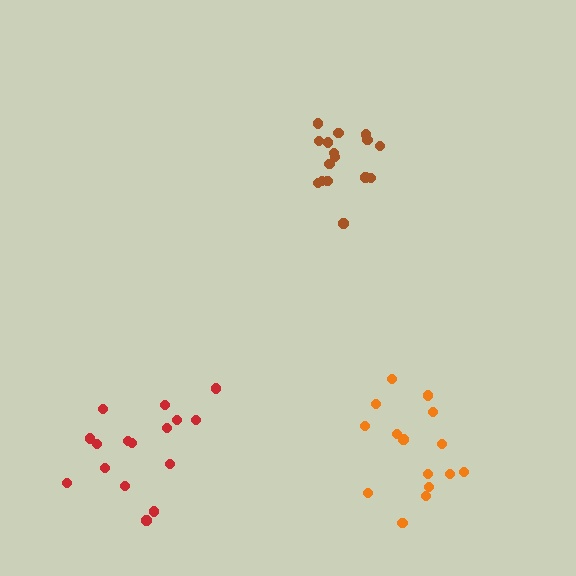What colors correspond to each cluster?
The clusters are colored: brown, red, orange.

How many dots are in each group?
Group 1: 16 dots, Group 2: 16 dots, Group 3: 15 dots (47 total).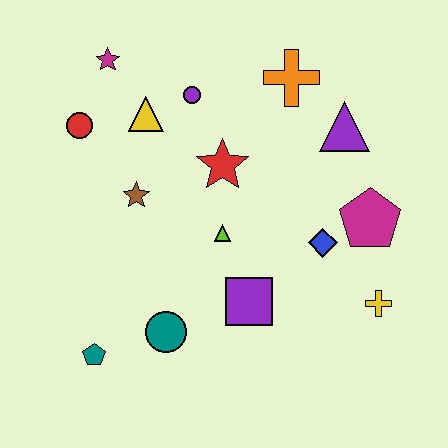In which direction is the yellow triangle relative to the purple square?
The yellow triangle is above the purple square.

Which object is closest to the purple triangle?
The orange cross is closest to the purple triangle.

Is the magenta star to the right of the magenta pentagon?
No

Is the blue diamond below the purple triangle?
Yes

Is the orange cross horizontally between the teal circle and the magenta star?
No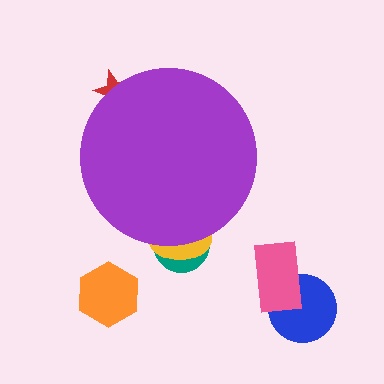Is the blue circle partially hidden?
No, the blue circle is fully visible.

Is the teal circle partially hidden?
Yes, the teal circle is partially hidden behind the purple circle.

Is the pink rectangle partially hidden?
No, the pink rectangle is fully visible.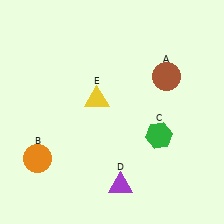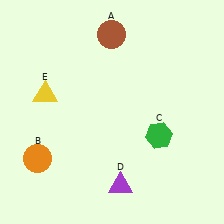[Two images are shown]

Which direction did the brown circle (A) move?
The brown circle (A) moved left.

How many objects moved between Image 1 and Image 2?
2 objects moved between the two images.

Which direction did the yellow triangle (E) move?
The yellow triangle (E) moved left.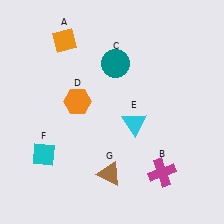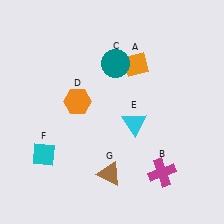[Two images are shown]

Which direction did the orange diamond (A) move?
The orange diamond (A) moved right.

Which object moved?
The orange diamond (A) moved right.